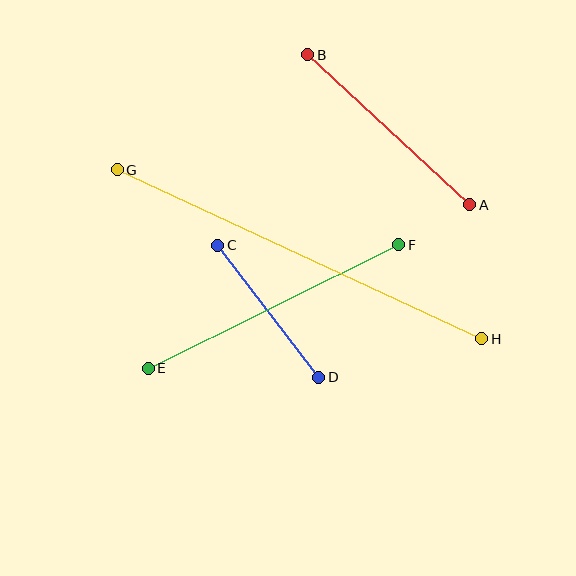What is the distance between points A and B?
The distance is approximately 221 pixels.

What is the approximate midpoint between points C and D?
The midpoint is at approximately (268, 311) pixels.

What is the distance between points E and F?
The distance is approximately 279 pixels.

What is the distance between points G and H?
The distance is approximately 402 pixels.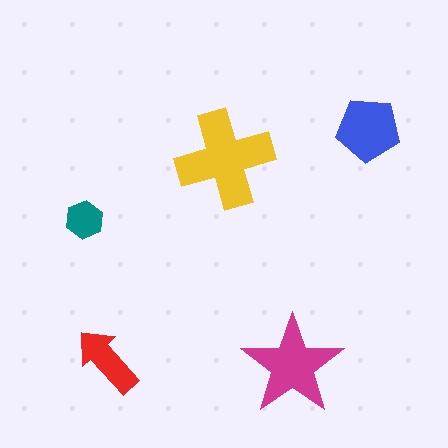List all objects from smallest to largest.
The teal hexagon, the red arrow, the blue pentagon, the magenta star, the yellow cross.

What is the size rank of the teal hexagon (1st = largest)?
5th.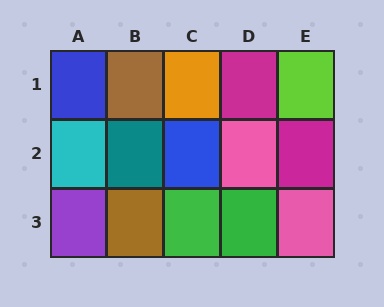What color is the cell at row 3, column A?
Purple.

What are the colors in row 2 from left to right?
Cyan, teal, blue, pink, magenta.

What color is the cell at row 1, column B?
Brown.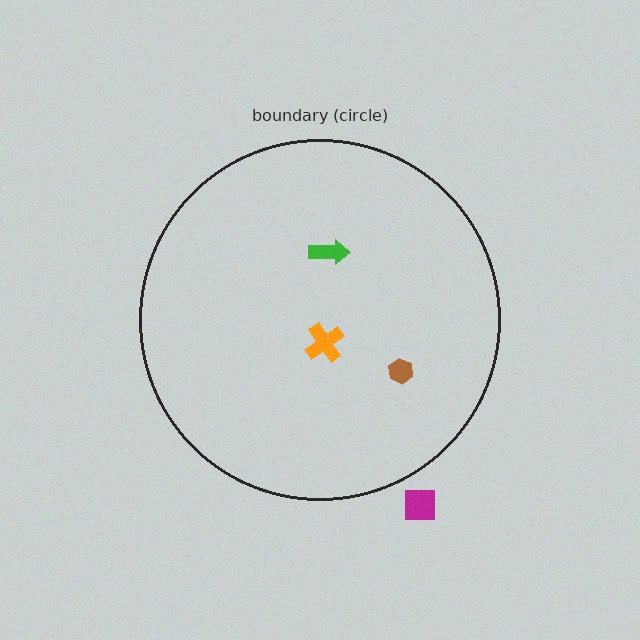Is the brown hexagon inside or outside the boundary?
Inside.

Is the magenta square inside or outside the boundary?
Outside.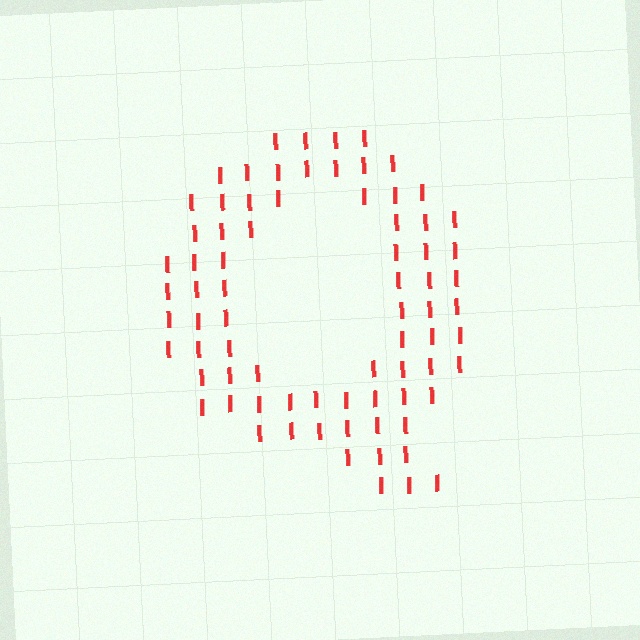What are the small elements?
The small elements are letter I's.